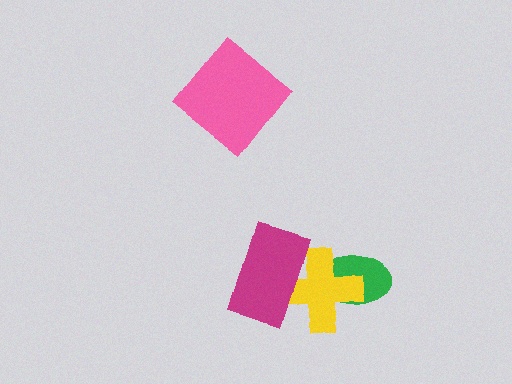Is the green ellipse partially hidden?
Yes, it is partially covered by another shape.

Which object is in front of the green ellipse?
The yellow cross is in front of the green ellipse.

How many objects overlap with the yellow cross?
2 objects overlap with the yellow cross.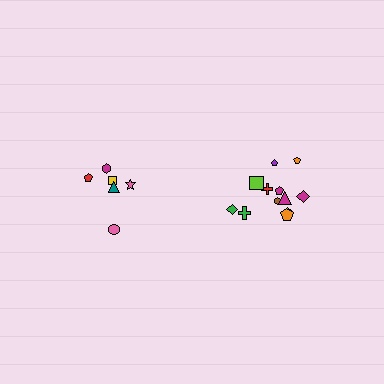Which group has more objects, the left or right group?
The right group.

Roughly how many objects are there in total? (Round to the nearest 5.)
Roughly 20 objects in total.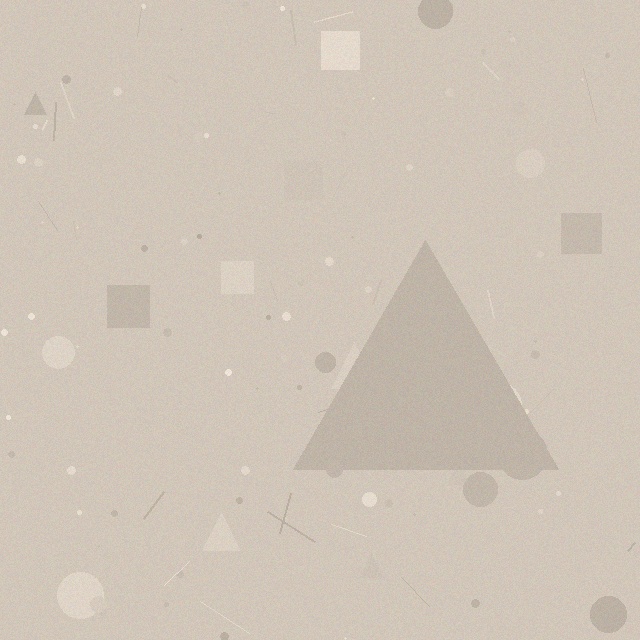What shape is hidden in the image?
A triangle is hidden in the image.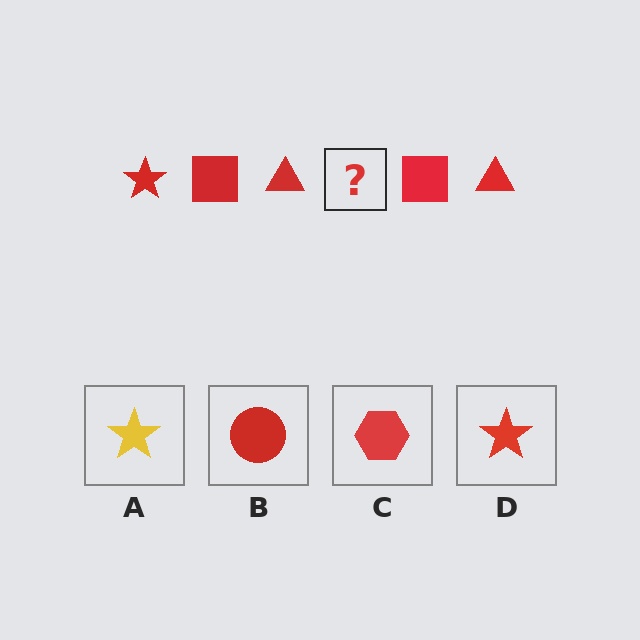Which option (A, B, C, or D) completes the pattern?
D.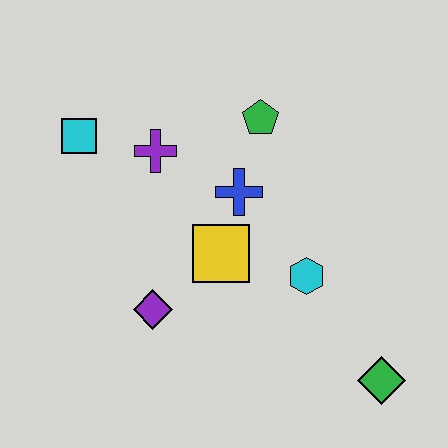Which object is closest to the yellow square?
The blue cross is closest to the yellow square.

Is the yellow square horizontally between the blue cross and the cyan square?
Yes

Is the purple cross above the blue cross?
Yes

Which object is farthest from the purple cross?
The green diamond is farthest from the purple cross.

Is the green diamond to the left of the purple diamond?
No